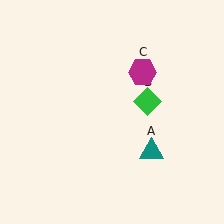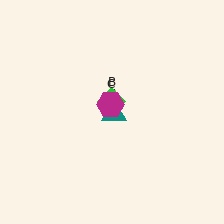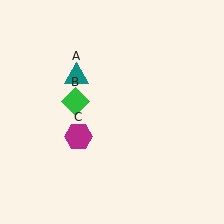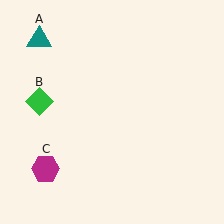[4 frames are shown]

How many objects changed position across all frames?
3 objects changed position: teal triangle (object A), green diamond (object B), magenta hexagon (object C).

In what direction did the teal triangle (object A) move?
The teal triangle (object A) moved up and to the left.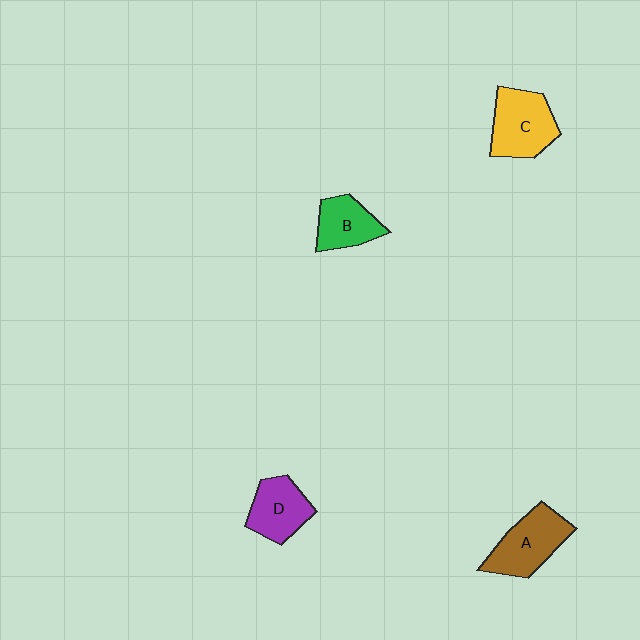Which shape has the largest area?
Shape C (yellow).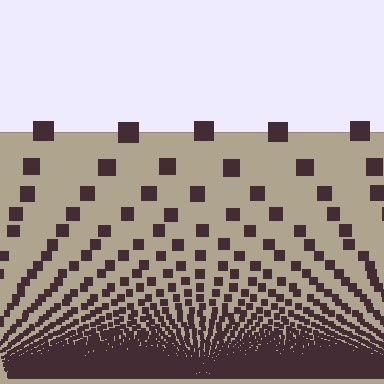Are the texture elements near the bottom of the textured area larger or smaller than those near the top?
Smaller. The gradient is inverted — elements near the bottom are smaller and denser.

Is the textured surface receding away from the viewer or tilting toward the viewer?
The surface appears to tilt toward the viewer. Texture elements get larger and sparser toward the top.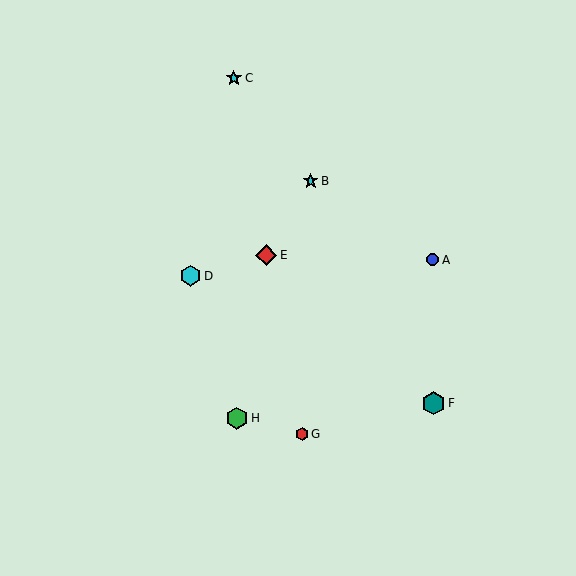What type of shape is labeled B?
Shape B is a cyan star.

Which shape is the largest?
The teal hexagon (labeled F) is the largest.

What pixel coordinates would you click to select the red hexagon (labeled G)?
Click at (302, 434) to select the red hexagon G.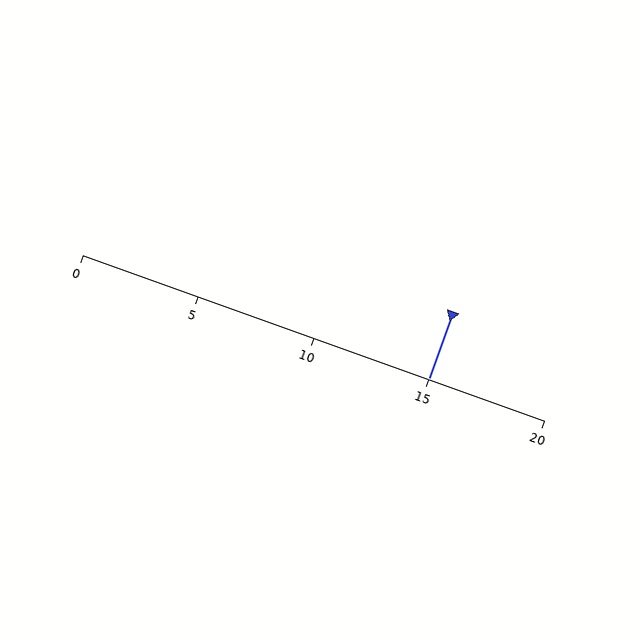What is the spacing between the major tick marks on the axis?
The major ticks are spaced 5 apart.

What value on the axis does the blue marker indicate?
The marker indicates approximately 15.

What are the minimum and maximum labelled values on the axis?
The axis runs from 0 to 20.